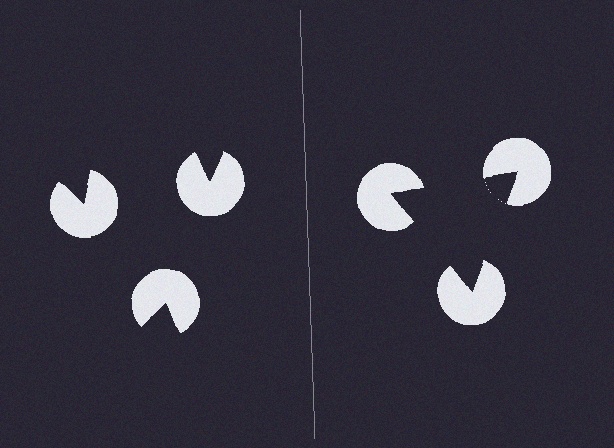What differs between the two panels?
The pac-man discs are positioned identically on both sides; only the wedge orientations differ. On the right they align to a triangle; on the left they are misaligned.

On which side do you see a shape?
An illusory triangle appears on the right side. On the left side the wedge cuts are rotated, so no coherent shape forms.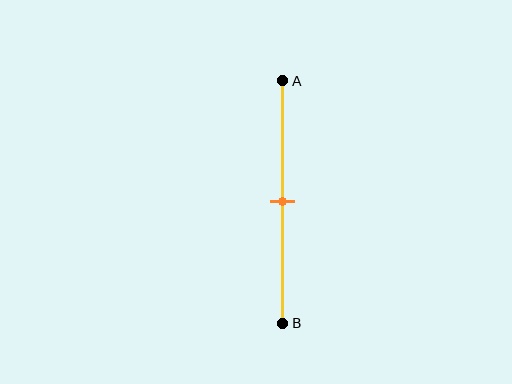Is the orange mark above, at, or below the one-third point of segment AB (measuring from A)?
The orange mark is below the one-third point of segment AB.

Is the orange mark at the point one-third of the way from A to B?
No, the mark is at about 50% from A, not at the 33% one-third point.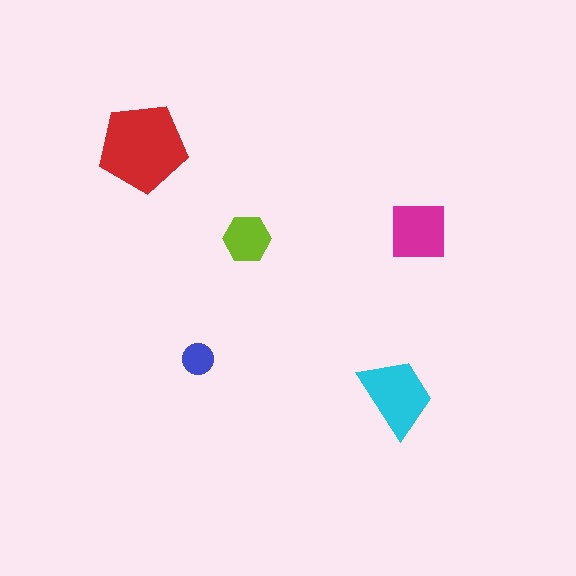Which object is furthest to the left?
The red pentagon is leftmost.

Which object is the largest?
The red pentagon.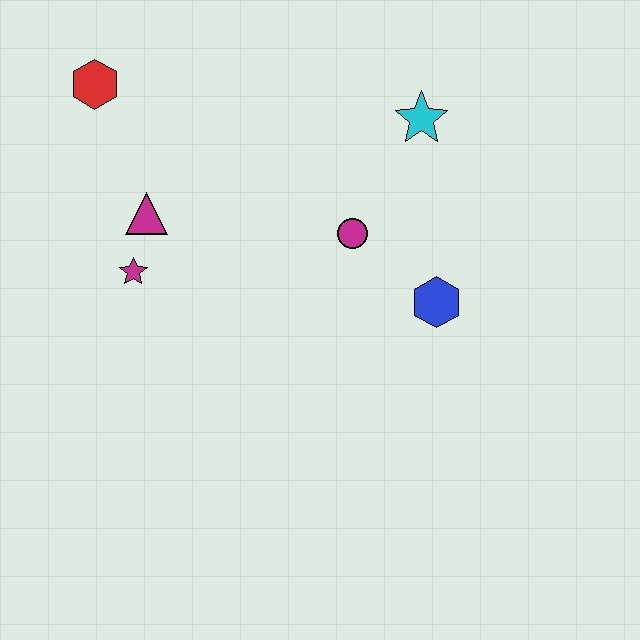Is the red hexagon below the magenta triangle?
No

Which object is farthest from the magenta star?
The cyan star is farthest from the magenta star.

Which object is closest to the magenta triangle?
The magenta star is closest to the magenta triangle.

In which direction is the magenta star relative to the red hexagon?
The magenta star is below the red hexagon.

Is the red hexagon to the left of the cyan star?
Yes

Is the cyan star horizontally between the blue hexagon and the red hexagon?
Yes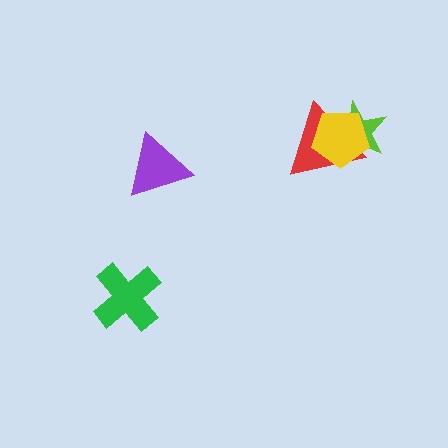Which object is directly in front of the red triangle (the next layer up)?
The lime star is directly in front of the red triangle.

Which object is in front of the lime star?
The yellow pentagon is in front of the lime star.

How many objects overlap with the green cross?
0 objects overlap with the green cross.